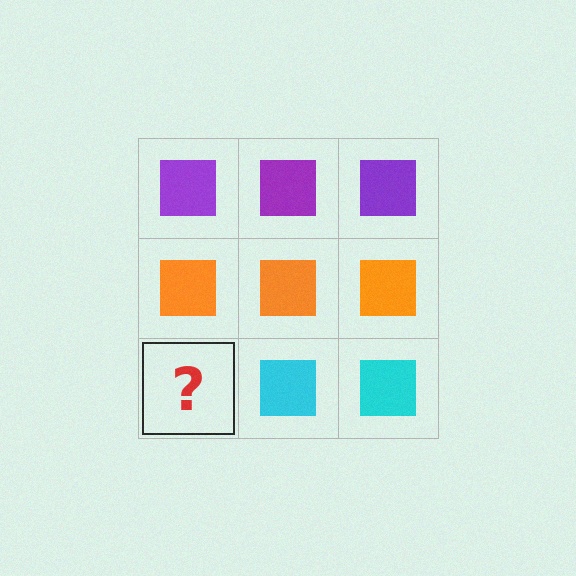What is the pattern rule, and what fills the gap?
The rule is that each row has a consistent color. The gap should be filled with a cyan square.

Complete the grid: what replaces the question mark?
The question mark should be replaced with a cyan square.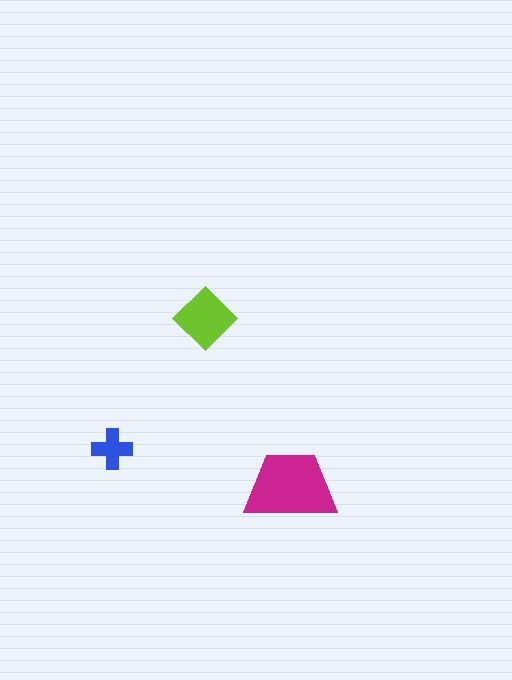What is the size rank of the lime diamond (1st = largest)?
2nd.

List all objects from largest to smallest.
The magenta trapezoid, the lime diamond, the blue cross.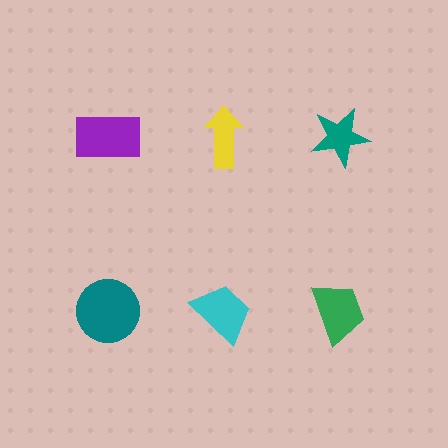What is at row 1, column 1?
A purple rectangle.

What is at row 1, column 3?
A teal star.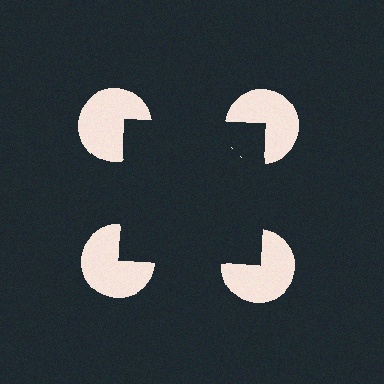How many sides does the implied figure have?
4 sides.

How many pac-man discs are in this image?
There are 4 — one at each vertex of the illusory square.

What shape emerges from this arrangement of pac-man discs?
An illusory square — its edges are inferred from the aligned wedge cuts in the pac-man discs, not physically drawn.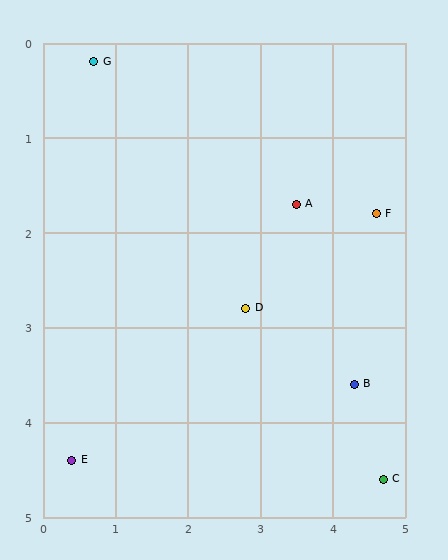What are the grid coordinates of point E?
Point E is at approximately (0.4, 4.4).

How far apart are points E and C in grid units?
Points E and C are about 4.3 grid units apart.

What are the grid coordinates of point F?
Point F is at approximately (4.6, 1.8).